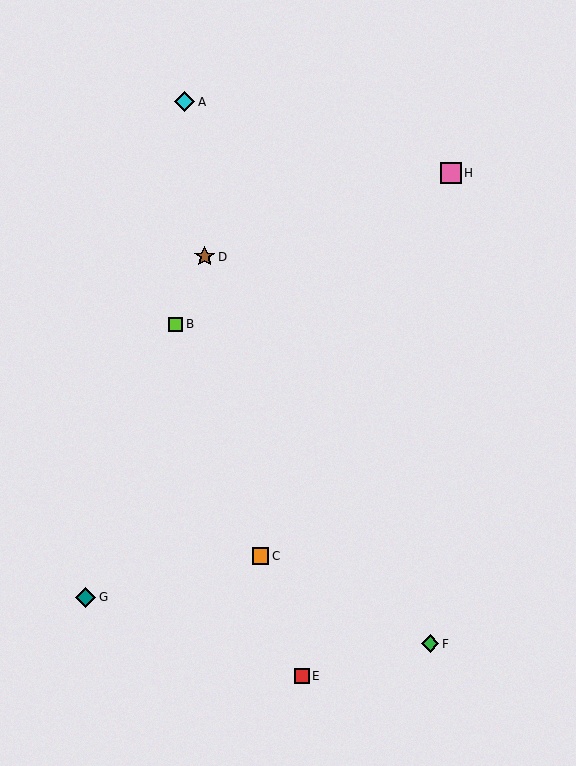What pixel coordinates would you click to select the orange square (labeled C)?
Click at (261, 556) to select the orange square C.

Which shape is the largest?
The pink square (labeled H) is the largest.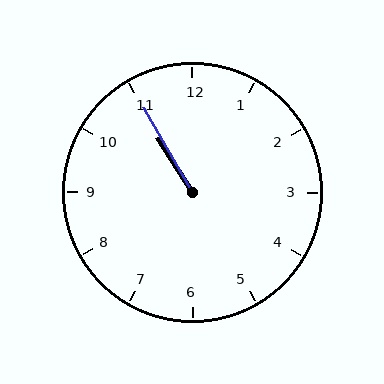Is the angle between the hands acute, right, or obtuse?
It is acute.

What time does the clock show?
10:55.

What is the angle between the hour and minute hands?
Approximately 2 degrees.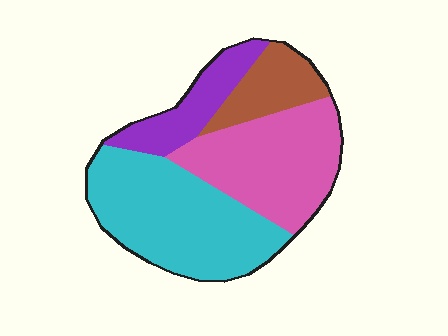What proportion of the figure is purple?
Purple covers about 15% of the figure.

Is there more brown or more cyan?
Cyan.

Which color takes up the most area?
Cyan, at roughly 40%.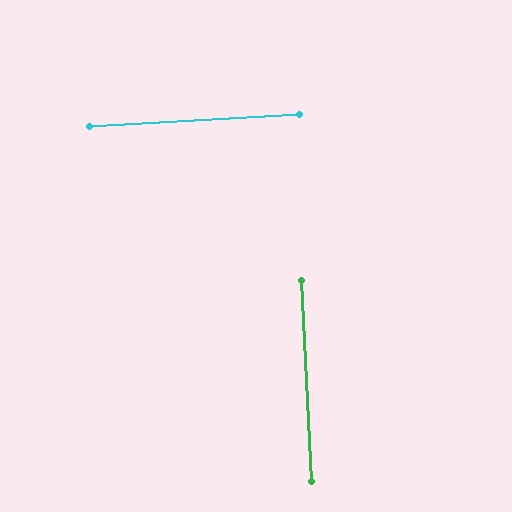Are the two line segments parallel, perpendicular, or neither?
Perpendicular — they meet at approximately 90°.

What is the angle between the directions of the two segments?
Approximately 90 degrees.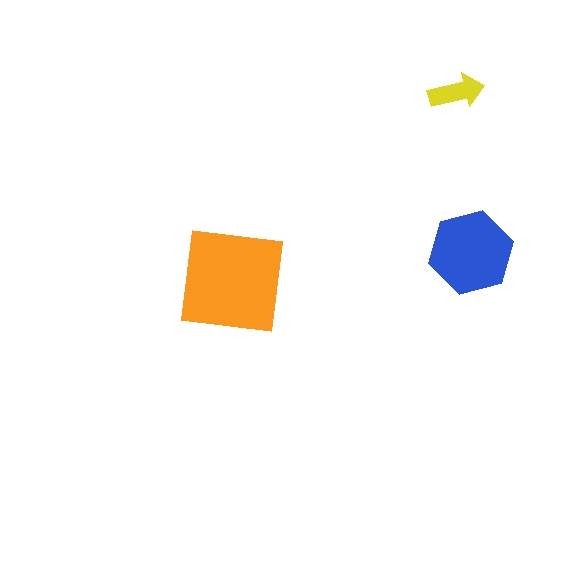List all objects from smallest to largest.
The yellow arrow, the blue hexagon, the orange square.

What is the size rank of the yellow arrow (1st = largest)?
3rd.